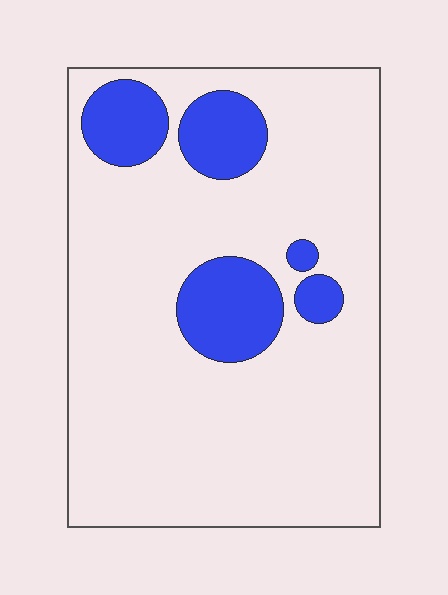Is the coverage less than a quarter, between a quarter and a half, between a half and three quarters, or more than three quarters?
Less than a quarter.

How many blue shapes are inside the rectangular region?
5.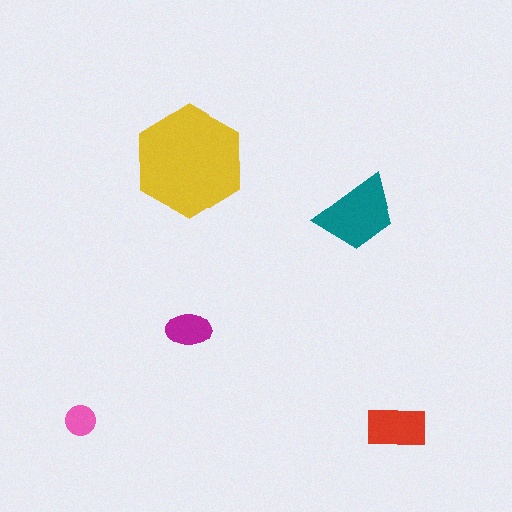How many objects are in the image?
There are 5 objects in the image.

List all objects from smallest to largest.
The pink circle, the magenta ellipse, the red rectangle, the teal trapezoid, the yellow hexagon.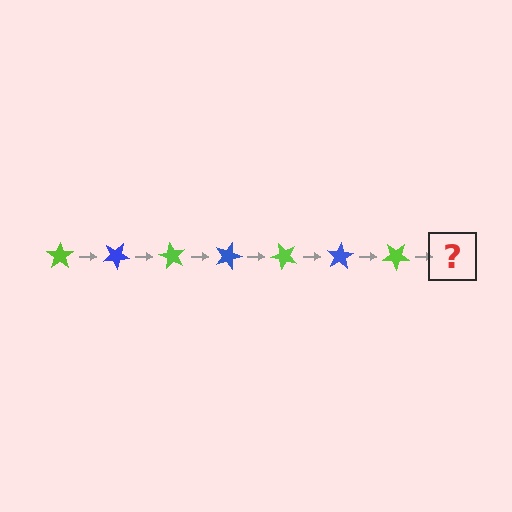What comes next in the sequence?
The next element should be a blue star, rotated 210 degrees from the start.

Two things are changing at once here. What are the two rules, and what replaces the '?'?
The two rules are that it rotates 30 degrees each step and the color cycles through lime and blue. The '?' should be a blue star, rotated 210 degrees from the start.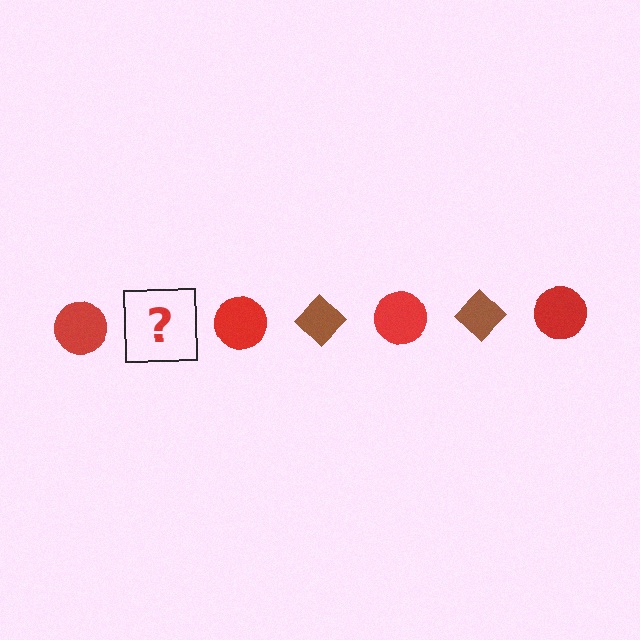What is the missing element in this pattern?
The missing element is a brown diamond.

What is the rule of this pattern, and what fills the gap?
The rule is that the pattern alternates between red circle and brown diamond. The gap should be filled with a brown diamond.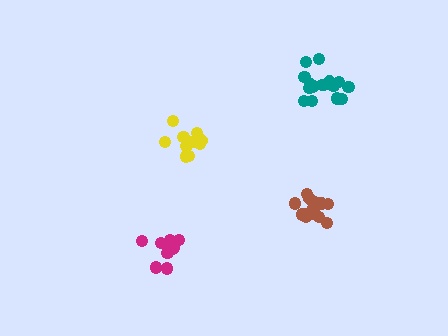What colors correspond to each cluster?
The clusters are colored: teal, magenta, brown, yellow.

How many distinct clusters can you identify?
There are 4 distinct clusters.